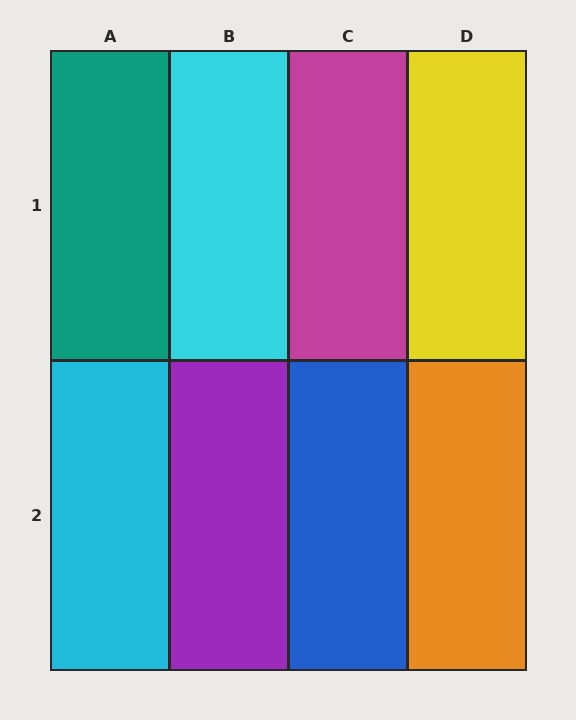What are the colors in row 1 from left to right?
Teal, cyan, magenta, yellow.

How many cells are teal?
1 cell is teal.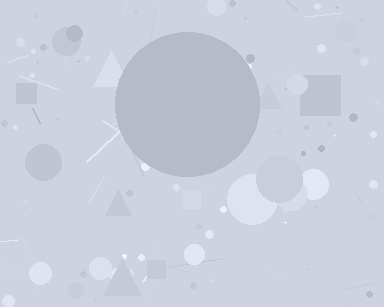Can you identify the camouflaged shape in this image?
The camouflaged shape is a circle.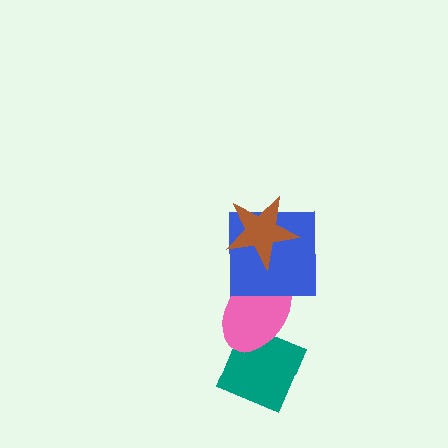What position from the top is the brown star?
The brown star is 1st from the top.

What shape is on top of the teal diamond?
The pink ellipse is on top of the teal diamond.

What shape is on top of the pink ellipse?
The blue square is on top of the pink ellipse.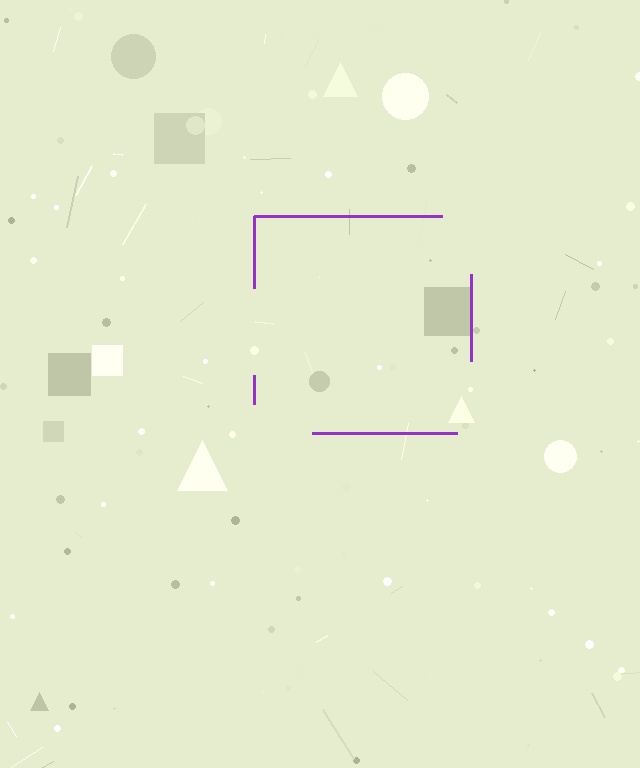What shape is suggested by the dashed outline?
The dashed outline suggests a square.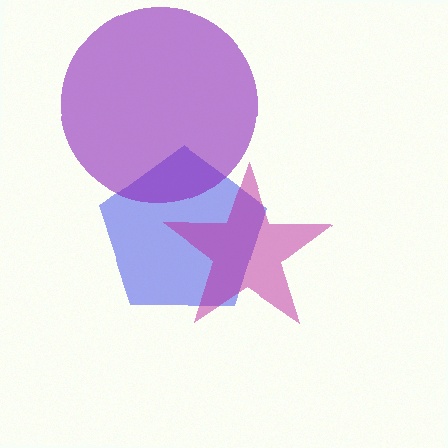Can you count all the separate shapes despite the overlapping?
Yes, there are 3 separate shapes.